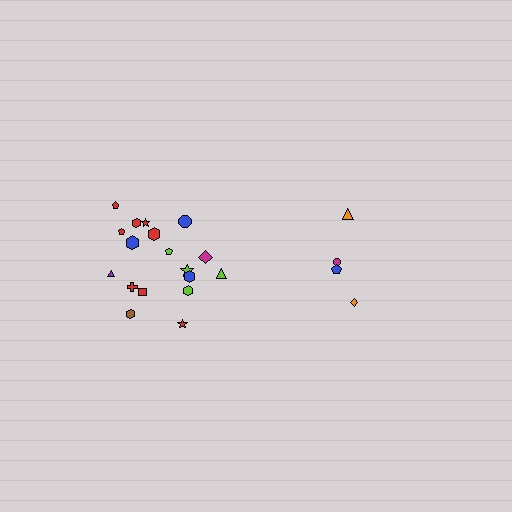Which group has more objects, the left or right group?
The left group.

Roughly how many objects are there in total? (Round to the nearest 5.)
Roughly 20 objects in total.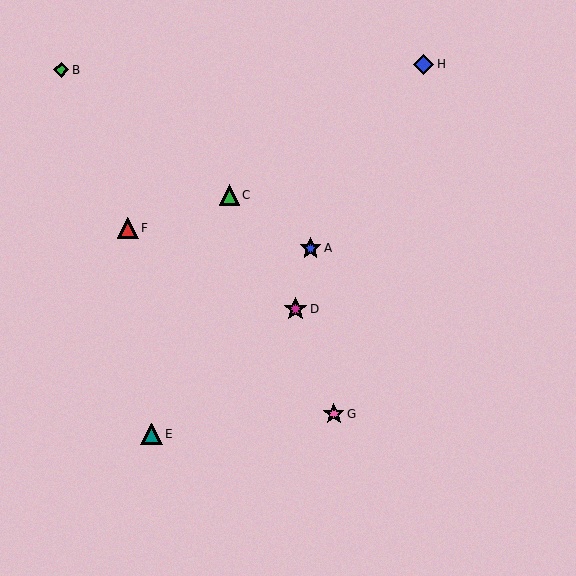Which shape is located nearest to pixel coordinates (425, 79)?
The blue diamond (labeled H) at (424, 64) is nearest to that location.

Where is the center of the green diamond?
The center of the green diamond is at (61, 70).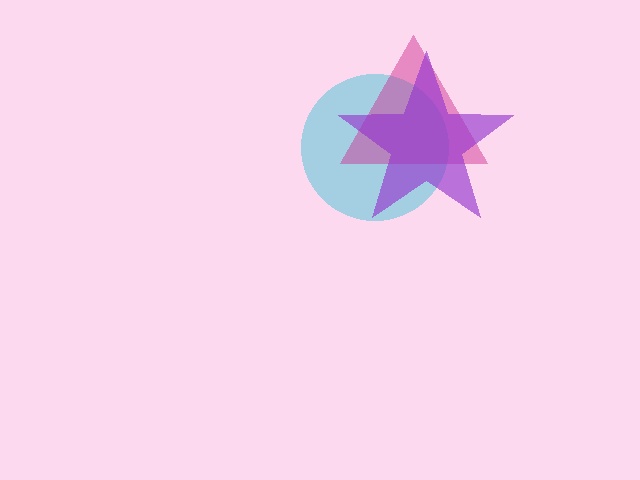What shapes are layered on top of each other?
The layered shapes are: a cyan circle, a magenta triangle, a purple star.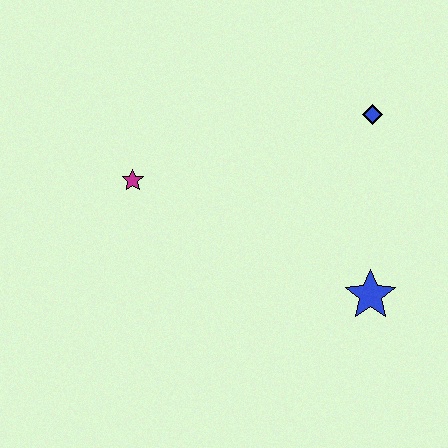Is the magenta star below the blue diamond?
Yes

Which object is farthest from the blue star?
The magenta star is farthest from the blue star.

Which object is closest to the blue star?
The blue diamond is closest to the blue star.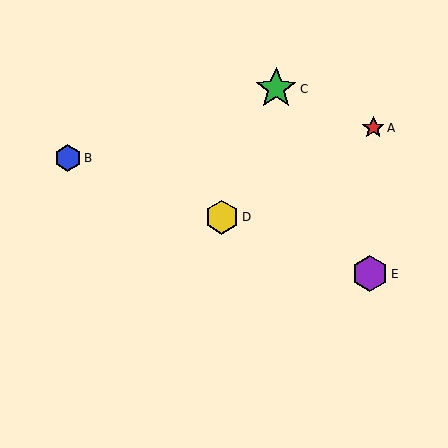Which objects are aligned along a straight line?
Objects B, D, E are aligned along a straight line.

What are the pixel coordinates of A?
Object A is at (373, 128).